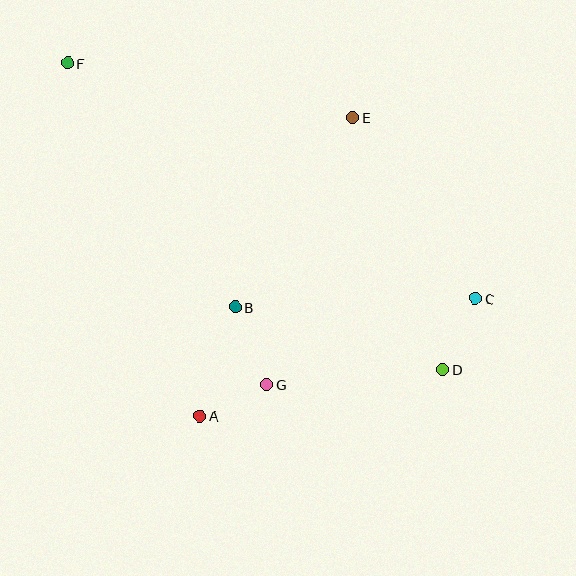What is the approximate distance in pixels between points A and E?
The distance between A and E is approximately 335 pixels.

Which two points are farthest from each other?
Points D and F are farthest from each other.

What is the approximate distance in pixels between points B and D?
The distance between B and D is approximately 217 pixels.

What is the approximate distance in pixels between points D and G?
The distance between D and G is approximately 177 pixels.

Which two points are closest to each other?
Points A and G are closest to each other.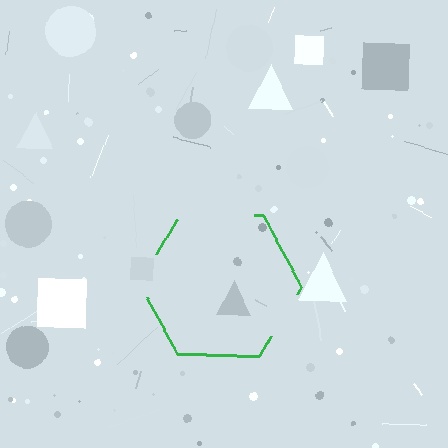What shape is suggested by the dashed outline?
The dashed outline suggests a hexagon.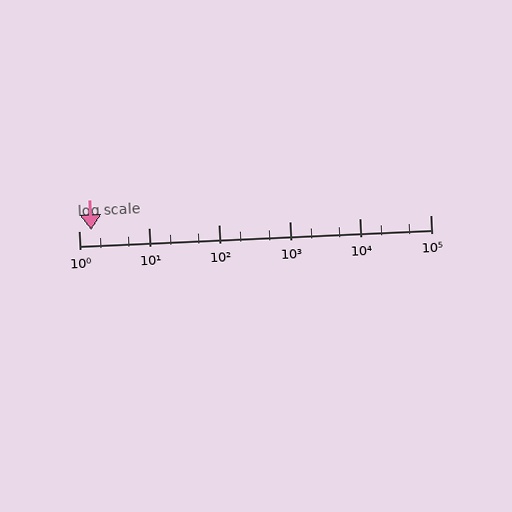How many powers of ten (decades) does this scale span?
The scale spans 5 decades, from 1 to 100000.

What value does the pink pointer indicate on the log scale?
The pointer indicates approximately 1.5.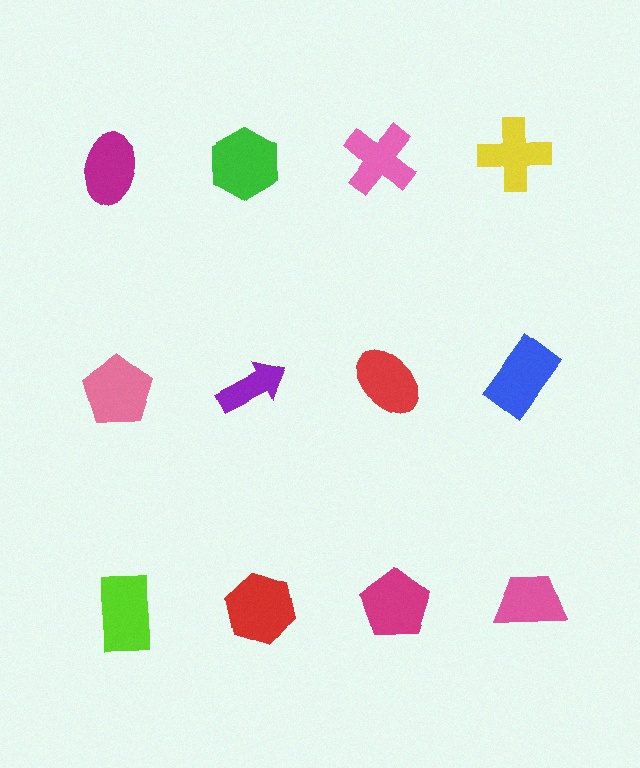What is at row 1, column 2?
A green hexagon.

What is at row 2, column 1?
A pink pentagon.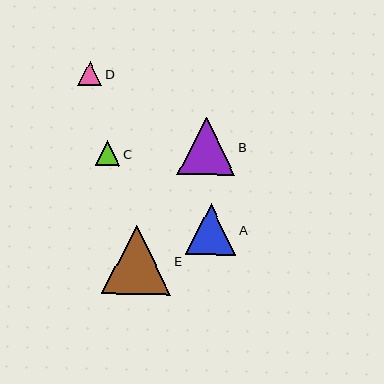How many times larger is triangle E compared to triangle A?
Triangle E is approximately 1.4 times the size of triangle A.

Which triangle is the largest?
Triangle E is the largest with a size of approximately 69 pixels.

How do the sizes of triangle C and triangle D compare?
Triangle C and triangle D are approximately the same size.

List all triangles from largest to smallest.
From largest to smallest: E, B, A, C, D.